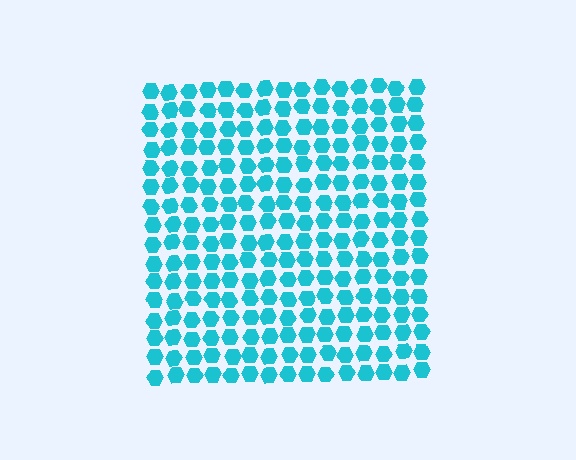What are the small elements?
The small elements are hexagons.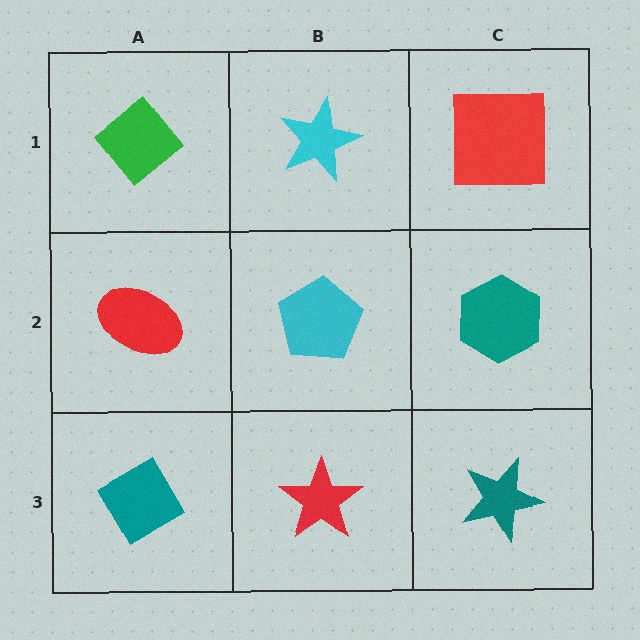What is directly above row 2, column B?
A cyan star.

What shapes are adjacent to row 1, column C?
A teal hexagon (row 2, column C), a cyan star (row 1, column B).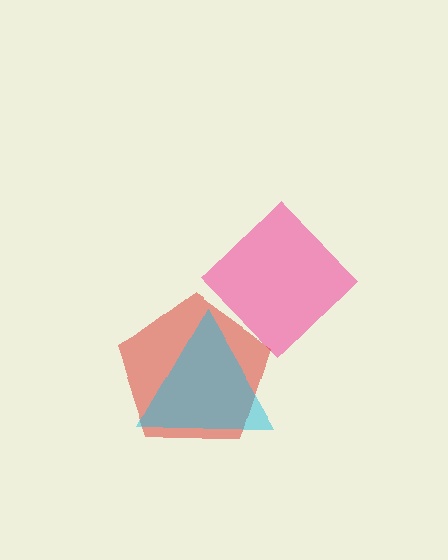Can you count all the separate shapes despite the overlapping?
Yes, there are 3 separate shapes.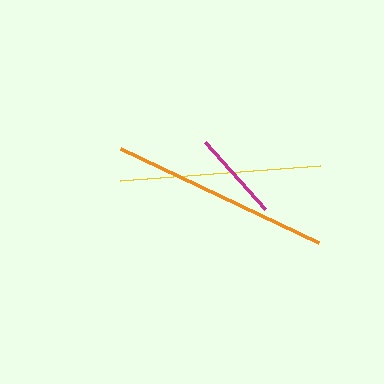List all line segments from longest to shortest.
From longest to shortest: orange, yellow, magenta.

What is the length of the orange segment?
The orange segment is approximately 219 pixels long.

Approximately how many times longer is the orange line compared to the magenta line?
The orange line is approximately 2.4 times the length of the magenta line.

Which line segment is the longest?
The orange line is the longest at approximately 219 pixels.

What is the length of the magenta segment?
The magenta segment is approximately 90 pixels long.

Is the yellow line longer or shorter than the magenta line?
The yellow line is longer than the magenta line.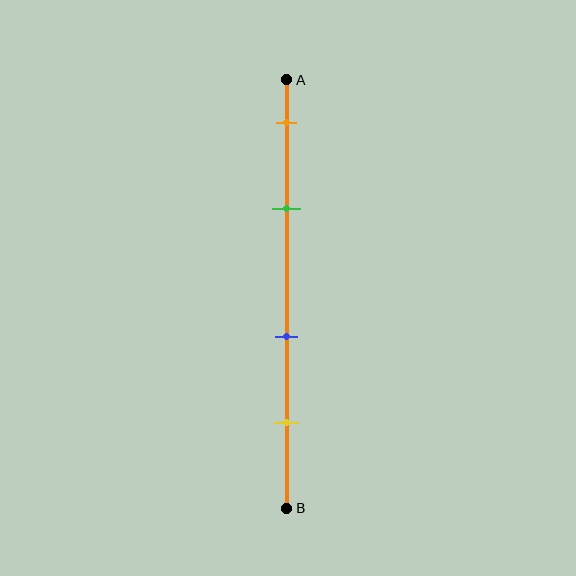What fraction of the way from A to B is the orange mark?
The orange mark is approximately 10% (0.1) of the way from A to B.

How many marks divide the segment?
There are 4 marks dividing the segment.